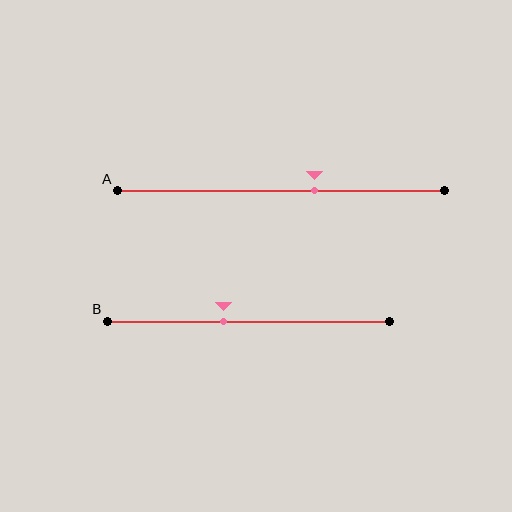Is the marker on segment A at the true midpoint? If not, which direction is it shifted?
No, the marker on segment A is shifted to the right by about 10% of the segment length.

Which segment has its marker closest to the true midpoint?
Segment B has its marker closest to the true midpoint.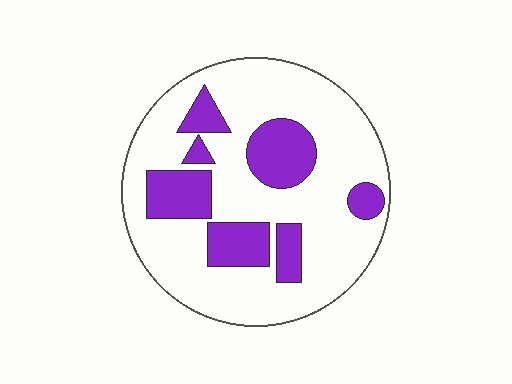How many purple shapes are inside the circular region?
7.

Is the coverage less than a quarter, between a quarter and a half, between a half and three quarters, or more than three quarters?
Between a quarter and a half.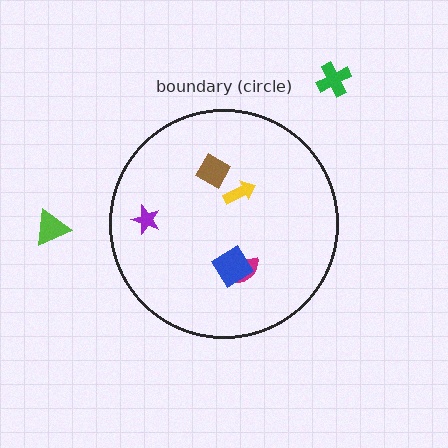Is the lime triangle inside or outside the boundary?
Outside.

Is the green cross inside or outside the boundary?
Outside.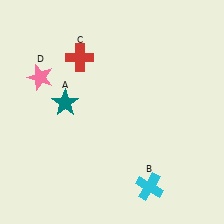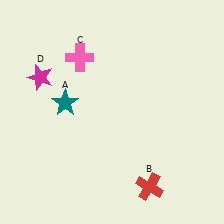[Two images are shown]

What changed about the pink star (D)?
In Image 1, D is pink. In Image 2, it changed to magenta.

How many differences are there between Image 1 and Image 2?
There are 3 differences between the two images.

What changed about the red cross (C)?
In Image 1, C is red. In Image 2, it changed to pink.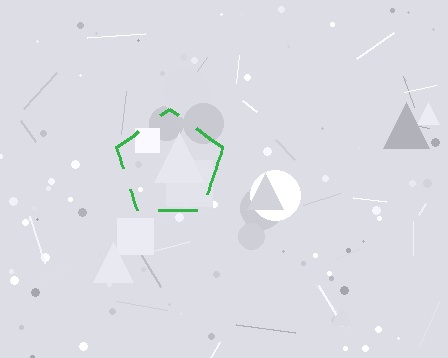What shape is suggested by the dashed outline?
The dashed outline suggests a pentagon.